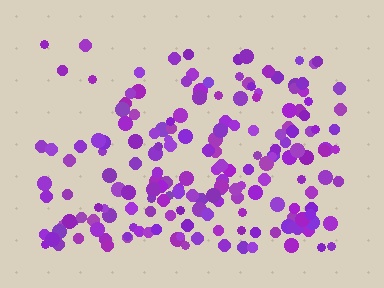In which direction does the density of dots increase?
From top to bottom, with the bottom side densest.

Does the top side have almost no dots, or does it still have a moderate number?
Still a moderate number, just noticeably fewer than the bottom.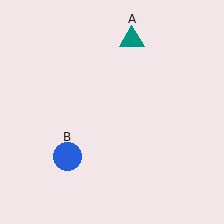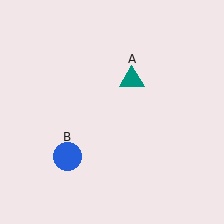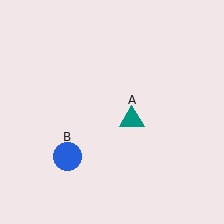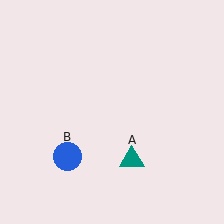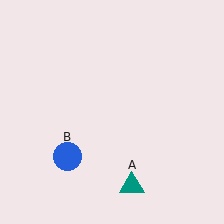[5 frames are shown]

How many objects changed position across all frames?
1 object changed position: teal triangle (object A).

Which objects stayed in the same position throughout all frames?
Blue circle (object B) remained stationary.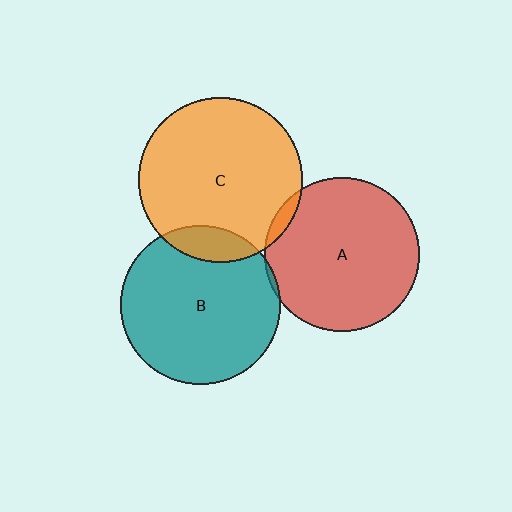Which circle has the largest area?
Circle C (orange).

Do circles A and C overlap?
Yes.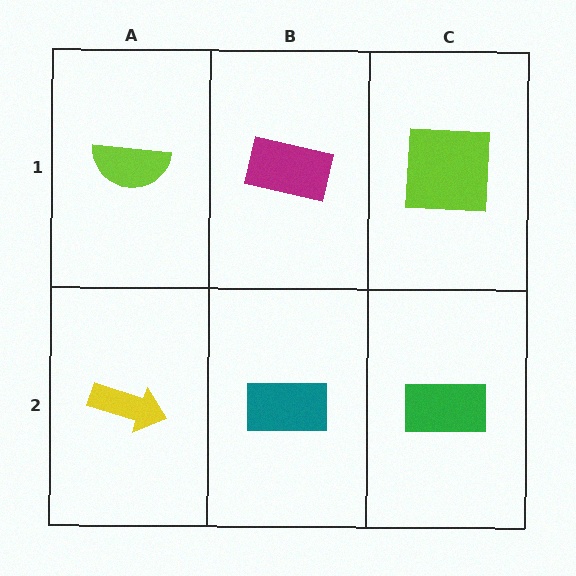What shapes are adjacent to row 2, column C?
A lime square (row 1, column C), a teal rectangle (row 2, column B).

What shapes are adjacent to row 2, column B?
A magenta rectangle (row 1, column B), a yellow arrow (row 2, column A), a green rectangle (row 2, column C).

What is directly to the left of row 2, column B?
A yellow arrow.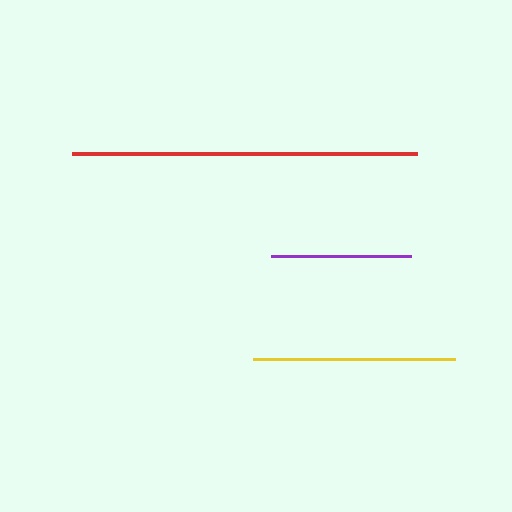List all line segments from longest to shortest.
From longest to shortest: red, yellow, purple.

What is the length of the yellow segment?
The yellow segment is approximately 202 pixels long.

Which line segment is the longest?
The red line is the longest at approximately 344 pixels.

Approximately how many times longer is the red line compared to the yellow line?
The red line is approximately 1.7 times the length of the yellow line.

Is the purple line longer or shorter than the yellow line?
The yellow line is longer than the purple line.